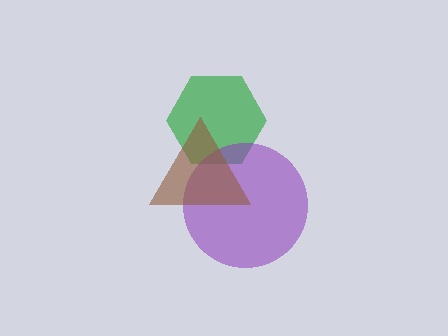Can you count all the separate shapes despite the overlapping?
Yes, there are 3 separate shapes.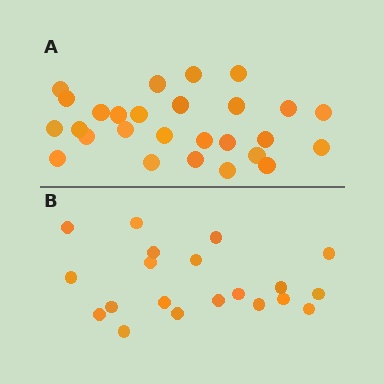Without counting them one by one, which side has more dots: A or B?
Region A (the top region) has more dots.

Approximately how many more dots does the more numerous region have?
Region A has roughly 8 or so more dots than region B.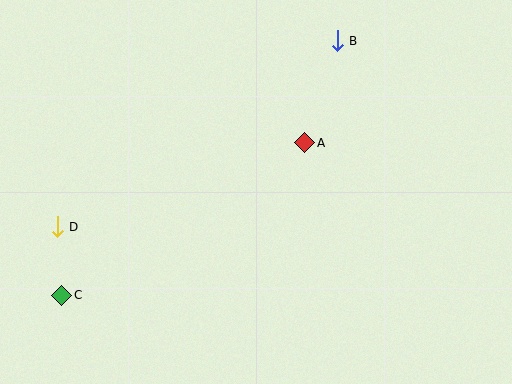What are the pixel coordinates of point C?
Point C is at (62, 295).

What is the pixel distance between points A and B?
The distance between A and B is 107 pixels.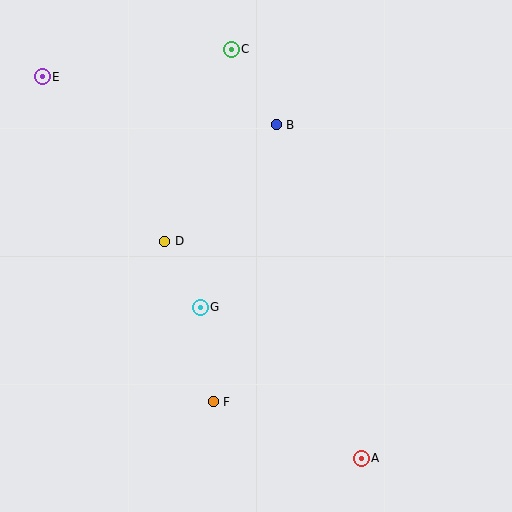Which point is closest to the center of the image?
Point G at (200, 307) is closest to the center.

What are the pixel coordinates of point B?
Point B is at (276, 125).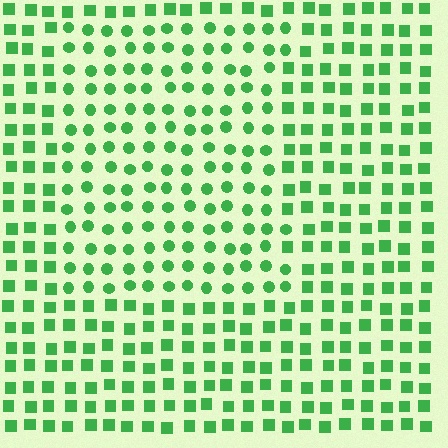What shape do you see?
I see a rectangle.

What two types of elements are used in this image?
The image uses circles inside the rectangle region and squares outside it.